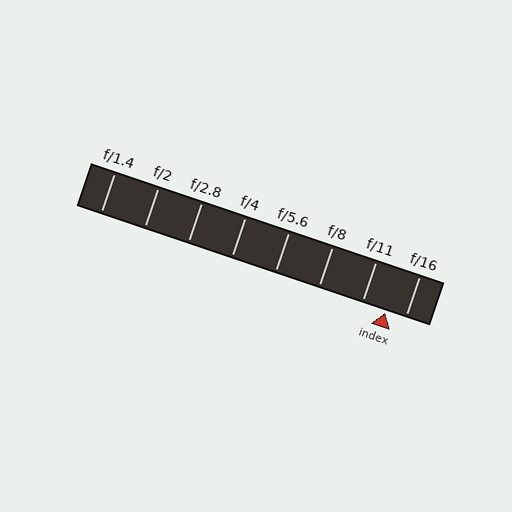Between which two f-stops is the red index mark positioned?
The index mark is between f/11 and f/16.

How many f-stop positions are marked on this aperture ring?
There are 8 f-stop positions marked.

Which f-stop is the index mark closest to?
The index mark is closest to f/16.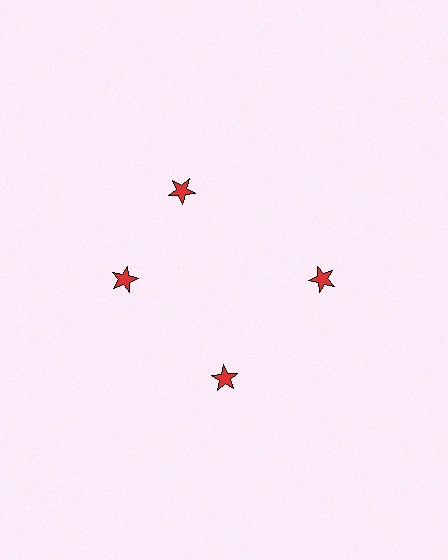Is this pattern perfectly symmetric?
No. The 4 red stars are arranged in a ring, but one element near the 12 o'clock position is rotated out of alignment along the ring, breaking the 4-fold rotational symmetry.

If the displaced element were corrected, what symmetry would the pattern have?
It would have 4-fold rotational symmetry — the pattern would map onto itself every 90 degrees.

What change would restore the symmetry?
The symmetry would be restored by rotating it back into even spacing with its neighbors so that all 4 stars sit at equal angles and equal distance from the center.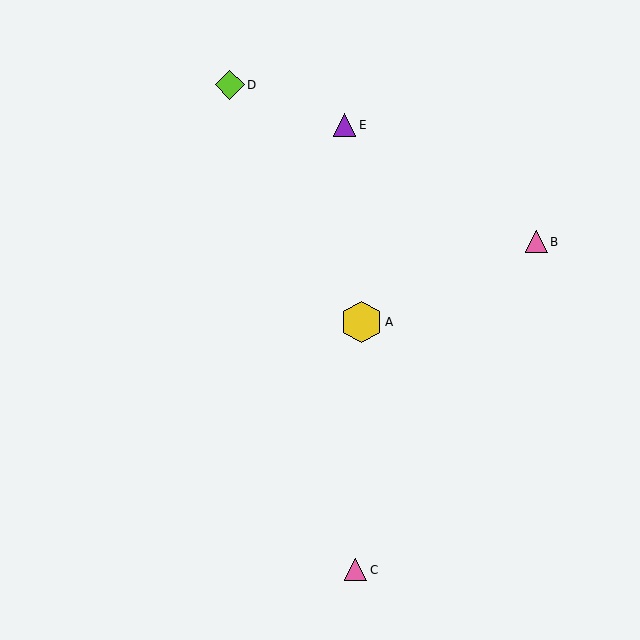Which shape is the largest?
The yellow hexagon (labeled A) is the largest.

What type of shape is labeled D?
Shape D is a lime diamond.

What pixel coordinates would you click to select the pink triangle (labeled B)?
Click at (536, 242) to select the pink triangle B.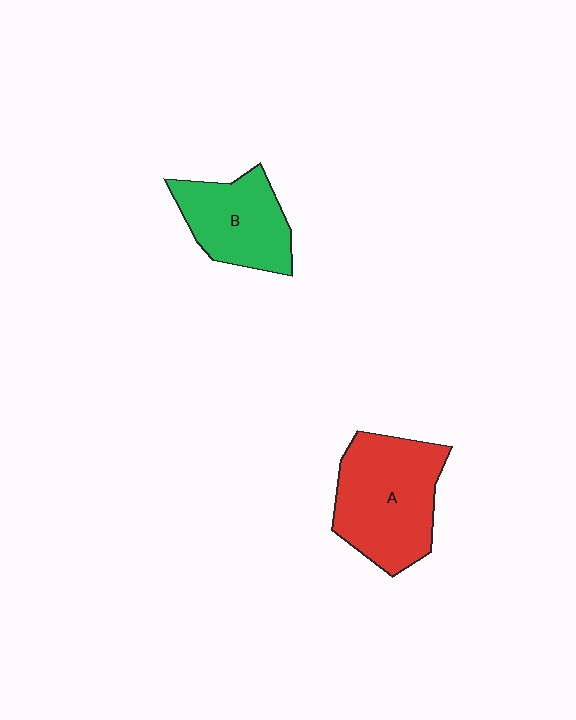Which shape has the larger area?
Shape A (red).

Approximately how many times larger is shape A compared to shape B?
Approximately 1.4 times.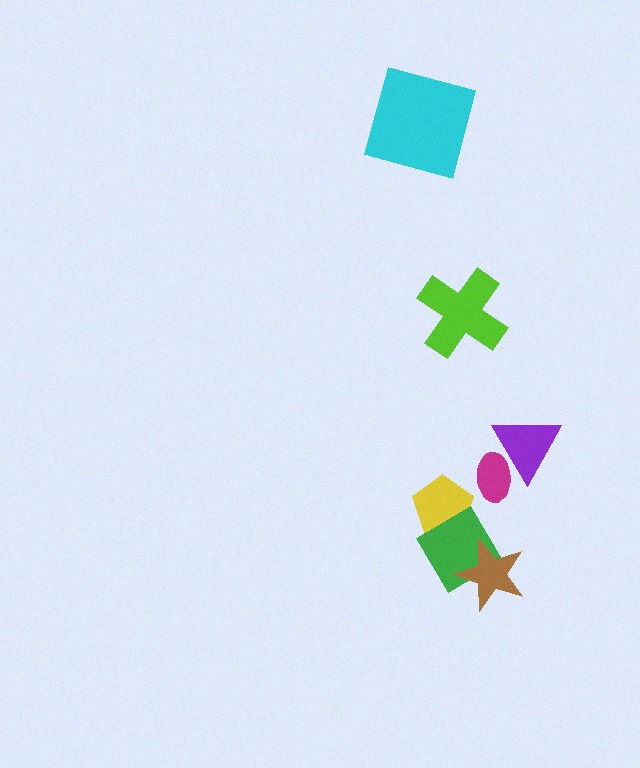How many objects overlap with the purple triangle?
1 object overlaps with the purple triangle.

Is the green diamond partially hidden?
Yes, it is partially covered by another shape.